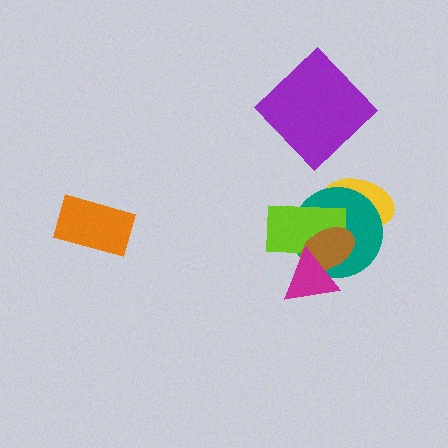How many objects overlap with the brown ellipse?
4 objects overlap with the brown ellipse.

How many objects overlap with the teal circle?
4 objects overlap with the teal circle.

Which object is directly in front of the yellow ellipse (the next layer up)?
The teal circle is directly in front of the yellow ellipse.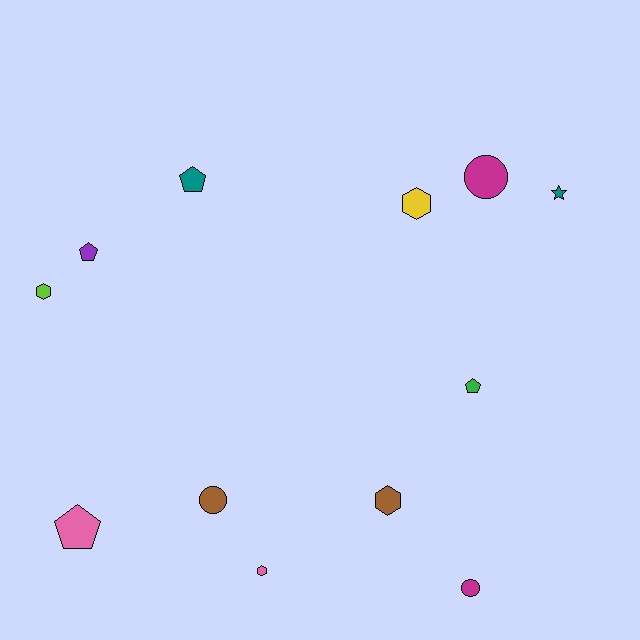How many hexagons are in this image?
There are 4 hexagons.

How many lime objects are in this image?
There is 1 lime object.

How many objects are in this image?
There are 12 objects.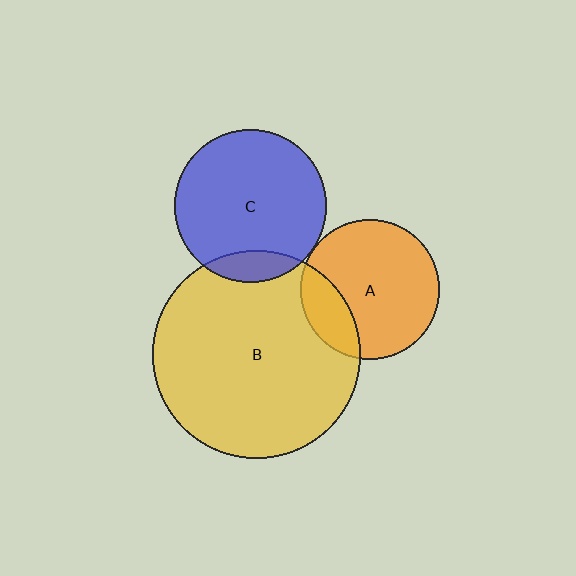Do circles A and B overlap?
Yes.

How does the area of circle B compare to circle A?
Approximately 2.2 times.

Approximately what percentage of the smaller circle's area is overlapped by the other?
Approximately 20%.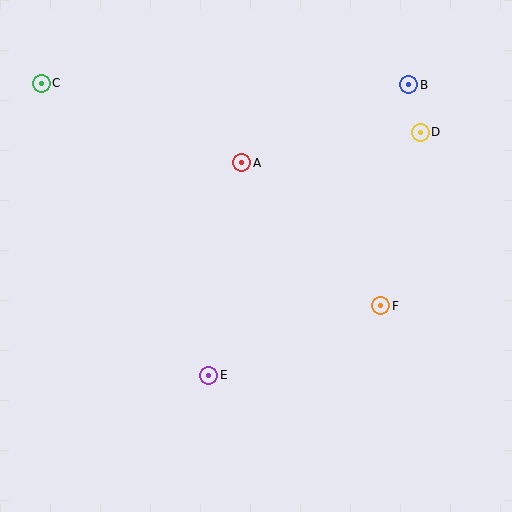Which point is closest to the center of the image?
Point A at (242, 163) is closest to the center.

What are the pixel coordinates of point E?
Point E is at (209, 375).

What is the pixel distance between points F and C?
The distance between F and C is 406 pixels.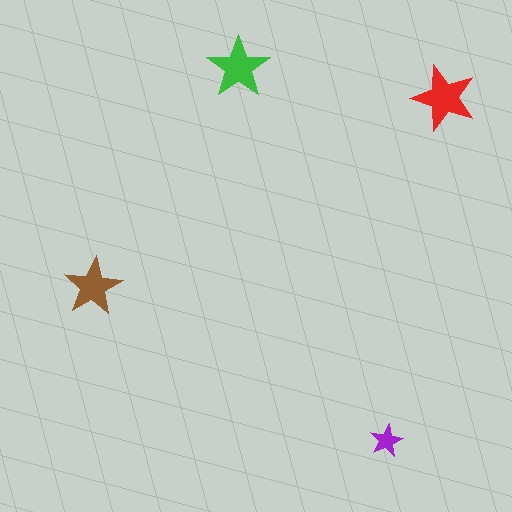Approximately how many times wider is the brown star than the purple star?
About 2 times wider.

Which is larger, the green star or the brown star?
The green one.